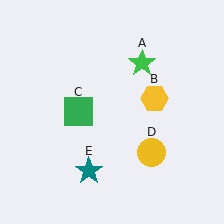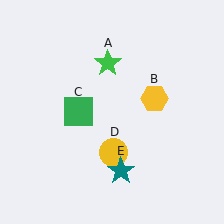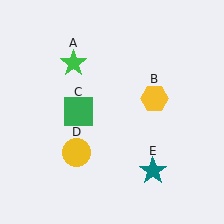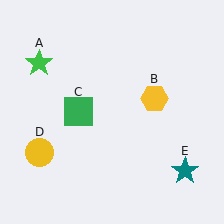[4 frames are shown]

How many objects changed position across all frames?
3 objects changed position: green star (object A), yellow circle (object D), teal star (object E).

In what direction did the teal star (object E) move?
The teal star (object E) moved right.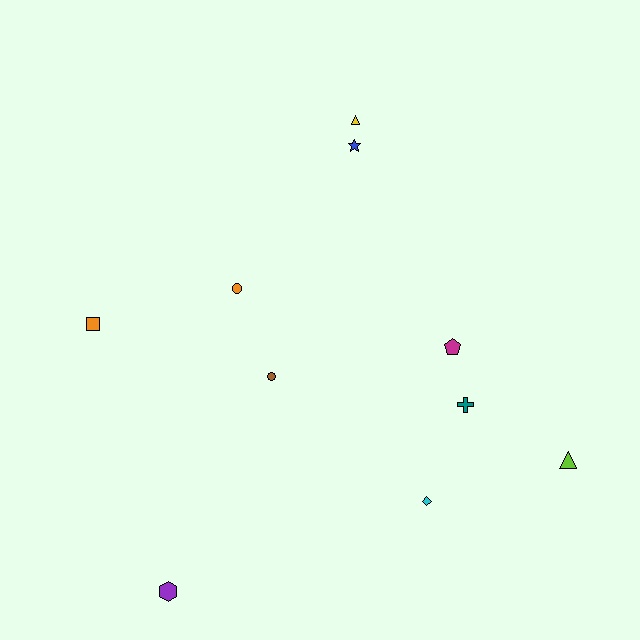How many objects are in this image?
There are 10 objects.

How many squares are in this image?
There is 1 square.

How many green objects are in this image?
There are no green objects.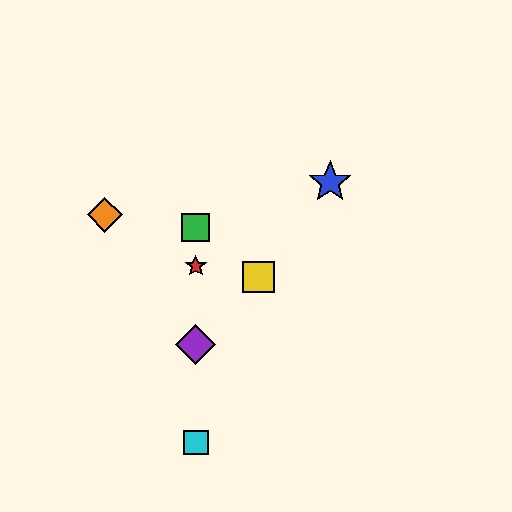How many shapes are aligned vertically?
4 shapes (the red star, the green square, the purple diamond, the cyan square) are aligned vertically.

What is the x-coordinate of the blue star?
The blue star is at x≈330.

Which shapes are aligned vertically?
The red star, the green square, the purple diamond, the cyan square are aligned vertically.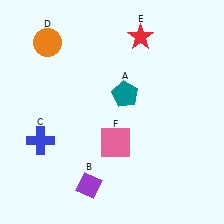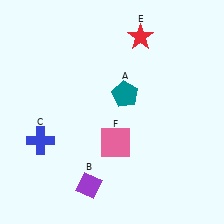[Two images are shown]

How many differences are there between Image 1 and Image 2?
There is 1 difference between the two images.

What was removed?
The orange circle (D) was removed in Image 2.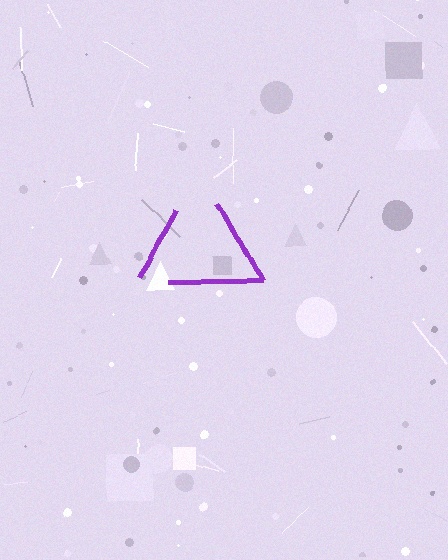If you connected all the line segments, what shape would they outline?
They would outline a triangle.